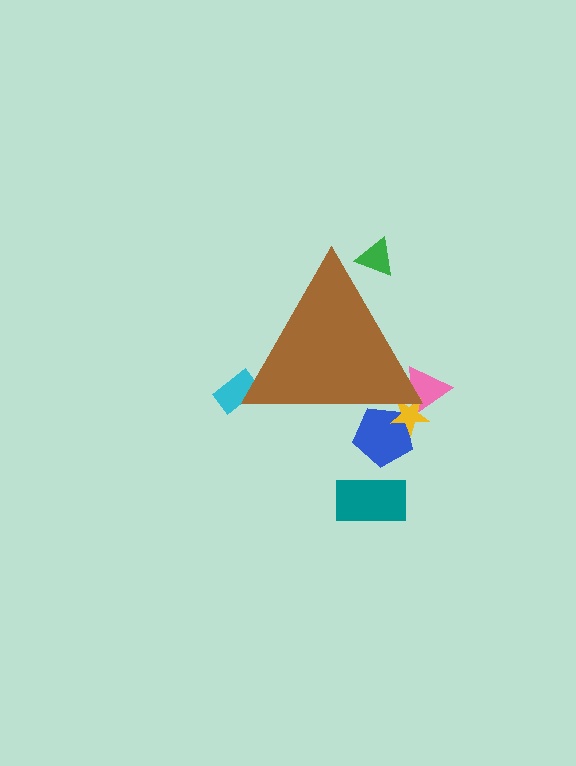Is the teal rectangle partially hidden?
No, the teal rectangle is fully visible.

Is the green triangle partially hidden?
Yes, the green triangle is partially hidden behind the brown triangle.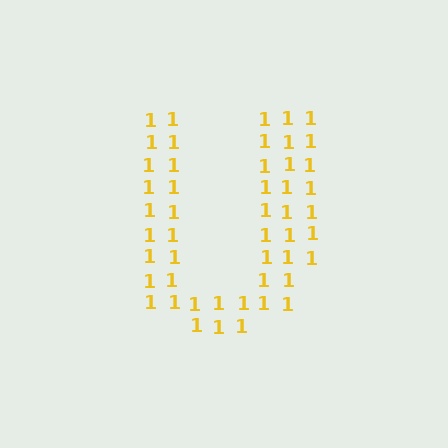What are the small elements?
The small elements are digit 1's.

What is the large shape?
The large shape is the letter U.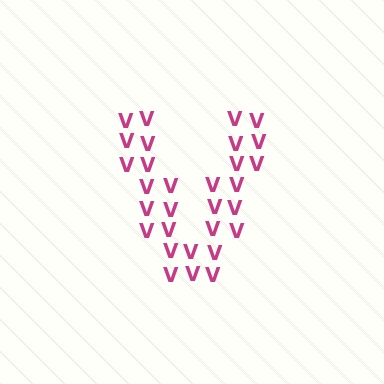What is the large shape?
The large shape is the letter V.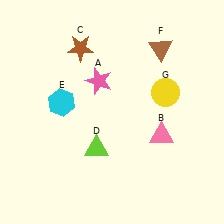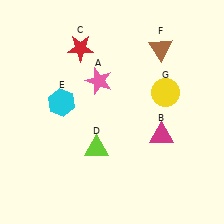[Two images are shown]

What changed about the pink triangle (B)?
In Image 1, B is pink. In Image 2, it changed to magenta.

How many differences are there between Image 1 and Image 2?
There are 2 differences between the two images.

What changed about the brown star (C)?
In Image 1, C is brown. In Image 2, it changed to red.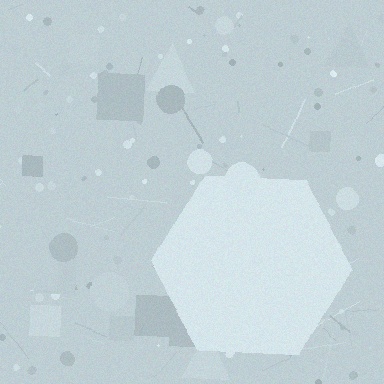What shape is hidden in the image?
A hexagon is hidden in the image.